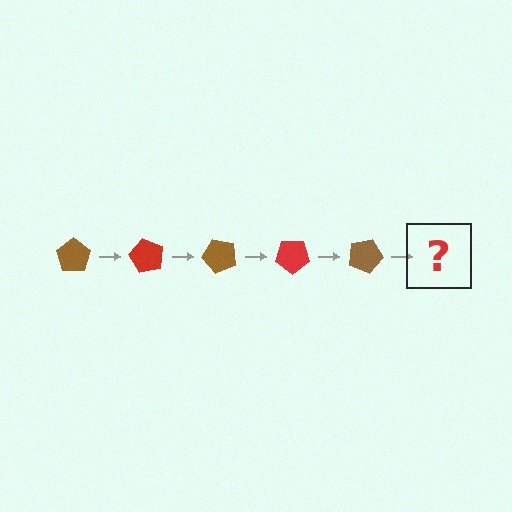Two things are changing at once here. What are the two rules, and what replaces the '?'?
The two rules are that it rotates 60 degrees each step and the color cycles through brown and red. The '?' should be a red pentagon, rotated 300 degrees from the start.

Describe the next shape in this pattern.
It should be a red pentagon, rotated 300 degrees from the start.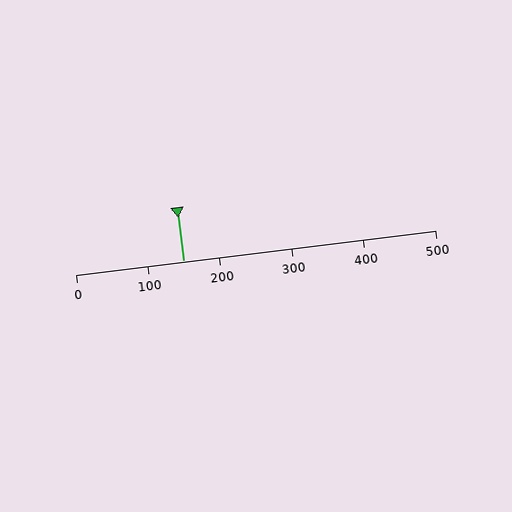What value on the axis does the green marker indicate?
The marker indicates approximately 150.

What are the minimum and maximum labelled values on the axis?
The axis runs from 0 to 500.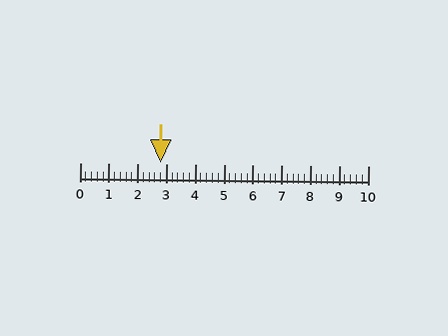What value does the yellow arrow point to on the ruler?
The yellow arrow points to approximately 2.8.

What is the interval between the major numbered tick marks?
The major tick marks are spaced 1 units apart.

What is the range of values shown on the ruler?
The ruler shows values from 0 to 10.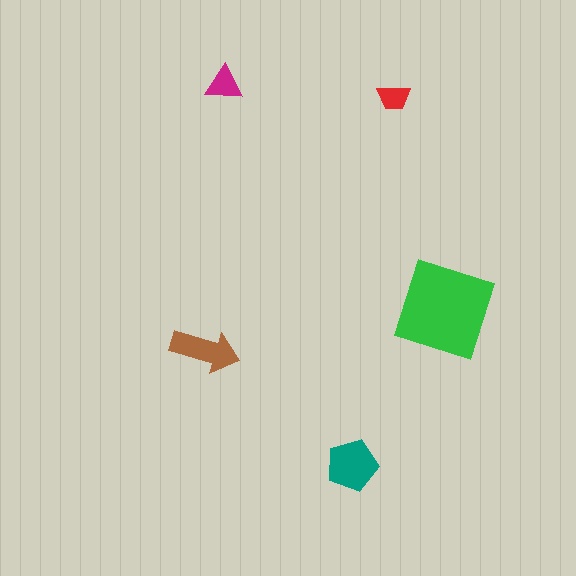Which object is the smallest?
The red trapezoid.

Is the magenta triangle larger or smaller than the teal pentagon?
Smaller.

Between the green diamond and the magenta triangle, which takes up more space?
The green diamond.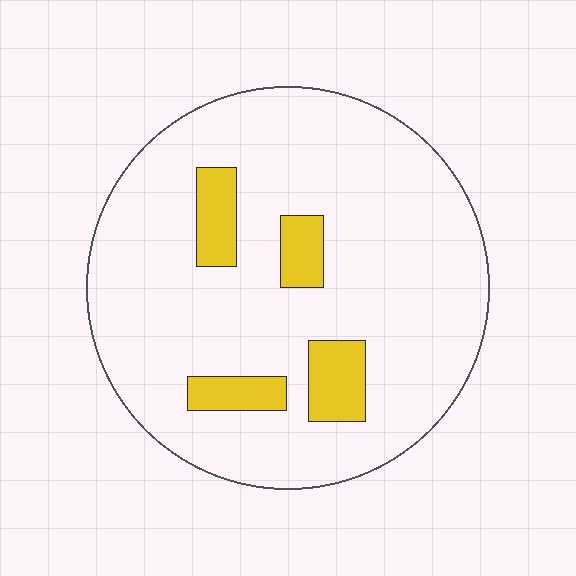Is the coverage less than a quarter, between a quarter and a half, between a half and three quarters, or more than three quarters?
Less than a quarter.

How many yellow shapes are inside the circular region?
4.